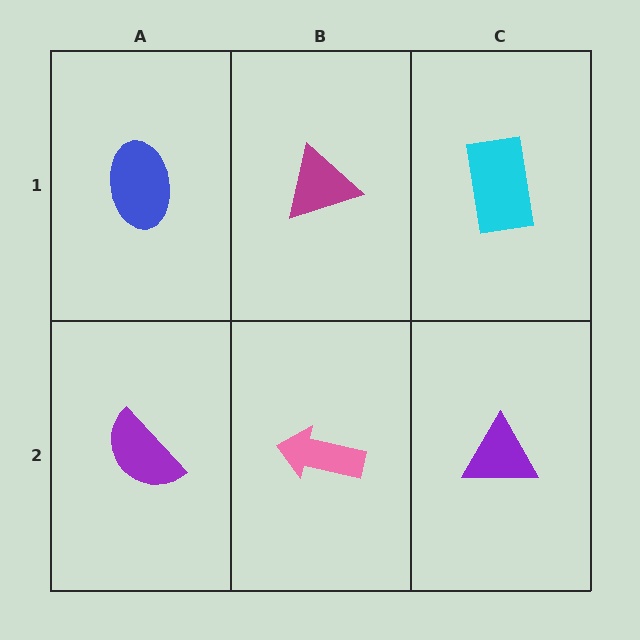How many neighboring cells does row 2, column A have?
2.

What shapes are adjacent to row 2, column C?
A cyan rectangle (row 1, column C), a pink arrow (row 2, column B).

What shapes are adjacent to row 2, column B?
A magenta triangle (row 1, column B), a purple semicircle (row 2, column A), a purple triangle (row 2, column C).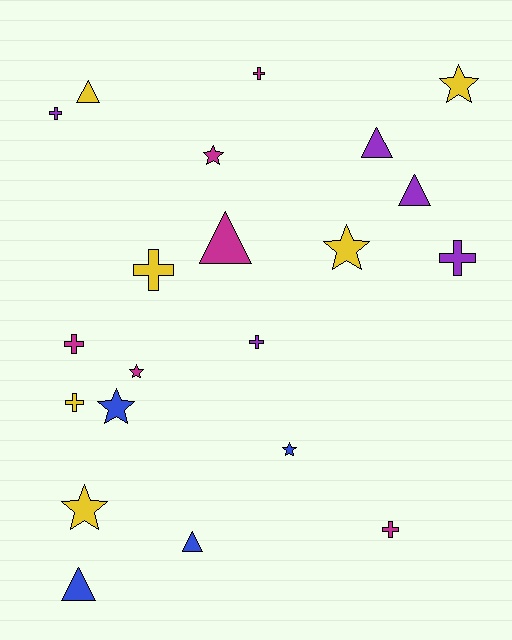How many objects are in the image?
There are 21 objects.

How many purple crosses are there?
There are 3 purple crosses.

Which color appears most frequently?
Yellow, with 6 objects.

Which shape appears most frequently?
Cross, with 8 objects.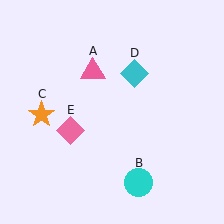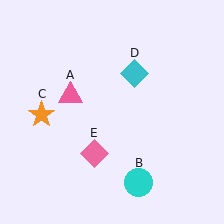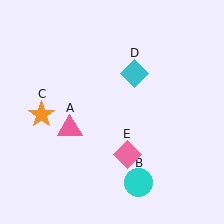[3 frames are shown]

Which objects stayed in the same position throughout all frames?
Cyan circle (object B) and orange star (object C) and cyan diamond (object D) remained stationary.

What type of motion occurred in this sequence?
The pink triangle (object A), pink diamond (object E) rotated counterclockwise around the center of the scene.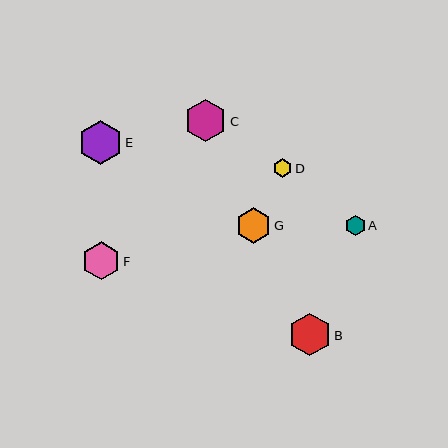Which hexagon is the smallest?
Hexagon D is the smallest with a size of approximately 19 pixels.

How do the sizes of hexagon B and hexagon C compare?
Hexagon B and hexagon C are approximately the same size.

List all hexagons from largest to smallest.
From largest to smallest: E, B, C, F, G, A, D.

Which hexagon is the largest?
Hexagon E is the largest with a size of approximately 44 pixels.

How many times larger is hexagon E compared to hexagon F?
Hexagon E is approximately 1.1 times the size of hexagon F.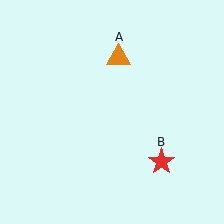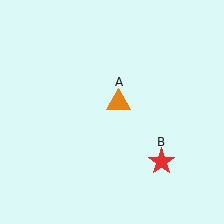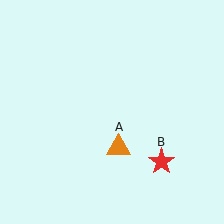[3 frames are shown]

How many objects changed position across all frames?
1 object changed position: orange triangle (object A).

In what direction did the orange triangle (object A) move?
The orange triangle (object A) moved down.